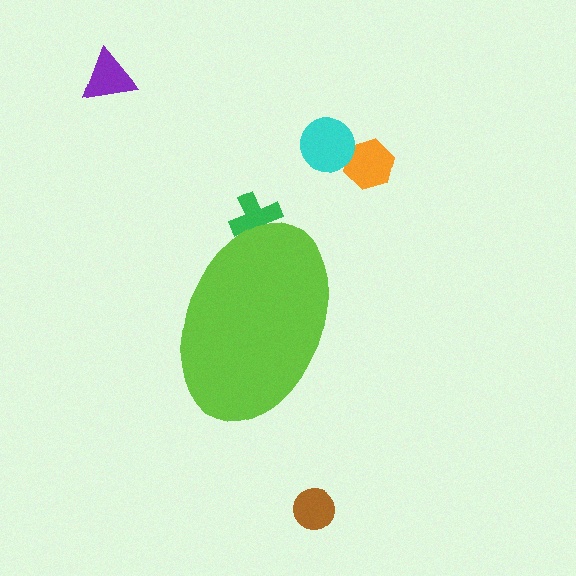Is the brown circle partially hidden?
No, the brown circle is fully visible.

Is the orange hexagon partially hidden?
No, the orange hexagon is fully visible.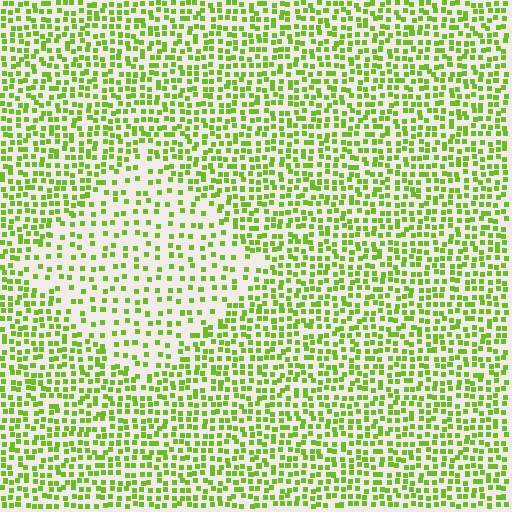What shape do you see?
I see a diamond.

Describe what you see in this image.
The image contains small lime elements arranged at two different densities. A diamond-shaped region is visible where the elements are less densely packed than the surrounding area.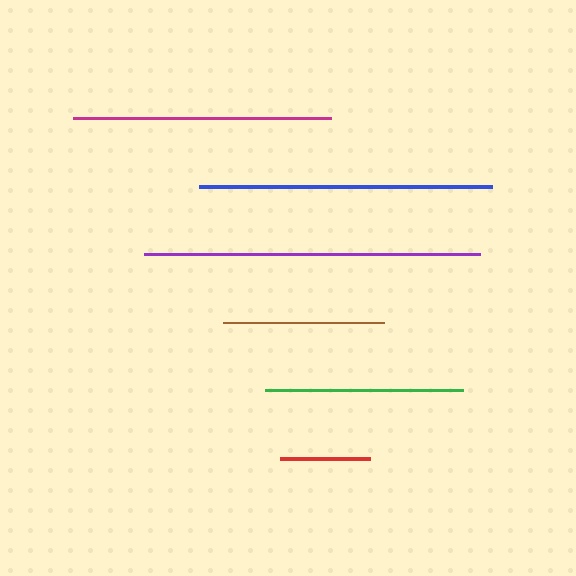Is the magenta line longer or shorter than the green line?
The magenta line is longer than the green line.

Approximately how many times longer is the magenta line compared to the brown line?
The magenta line is approximately 1.6 times the length of the brown line.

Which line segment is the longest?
The purple line is the longest at approximately 337 pixels.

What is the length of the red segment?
The red segment is approximately 91 pixels long.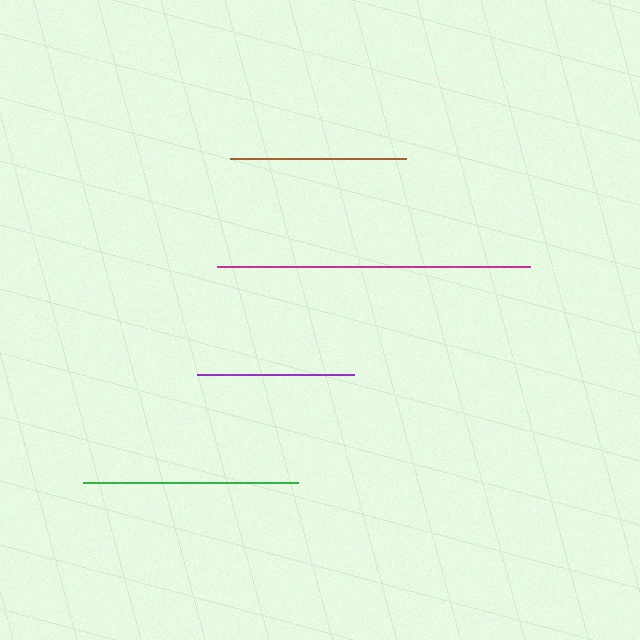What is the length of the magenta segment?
The magenta segment is approximately 313 pixels long.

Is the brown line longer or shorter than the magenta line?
The magenta line is longer than the brown line.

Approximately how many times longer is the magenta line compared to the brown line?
The magenta line is approximately 1.8 times the length of the brown line.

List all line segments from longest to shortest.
From longest to shortest: magenta, green, brown, purple.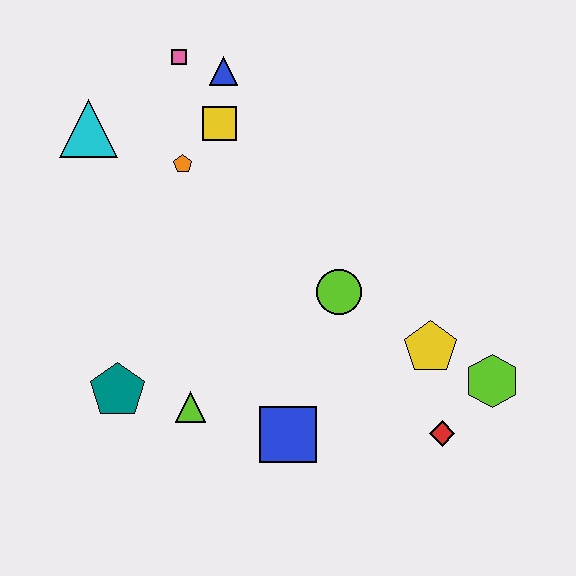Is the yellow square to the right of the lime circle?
No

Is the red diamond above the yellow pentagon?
No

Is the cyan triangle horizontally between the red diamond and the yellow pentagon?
No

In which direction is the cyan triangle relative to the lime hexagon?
The cyan triangle is to the left of the lime hexagon.